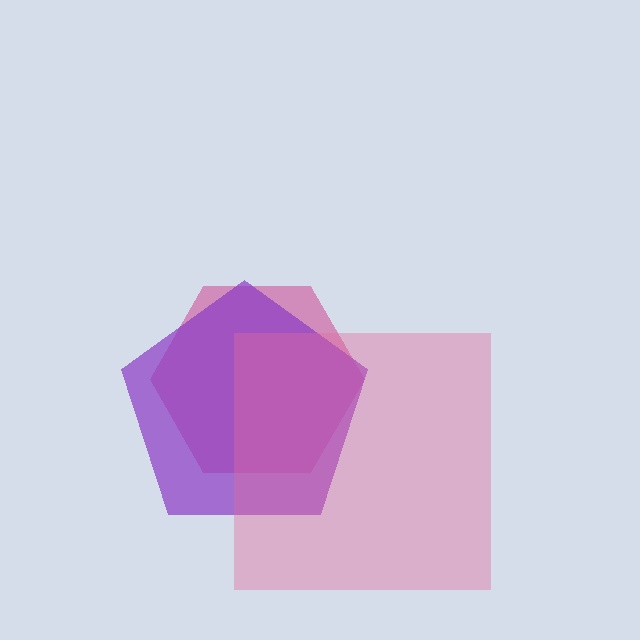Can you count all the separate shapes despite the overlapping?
Yes, there are 3 separate shapes.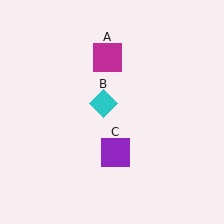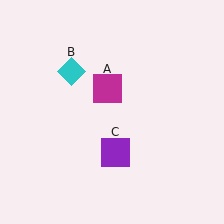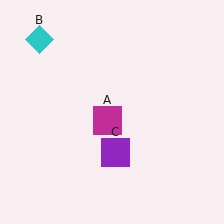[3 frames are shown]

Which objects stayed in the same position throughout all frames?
Purple square (object C) remained stationary.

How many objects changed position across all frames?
2 objects changed position: magenta square (object A), cyan diamond (object B).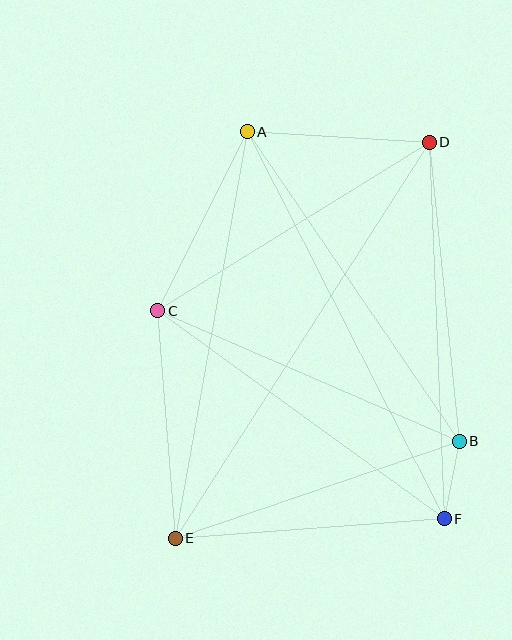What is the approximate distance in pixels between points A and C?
The distance between A and C is approximately 200 pixels.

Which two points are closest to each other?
Points B and F are closest to each other.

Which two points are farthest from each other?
Points D and E are farthest from each other.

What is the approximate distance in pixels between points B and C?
The distance between B and C is approximately 328 pixels.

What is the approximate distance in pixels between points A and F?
The distance between A and F is approximately 434 pixels.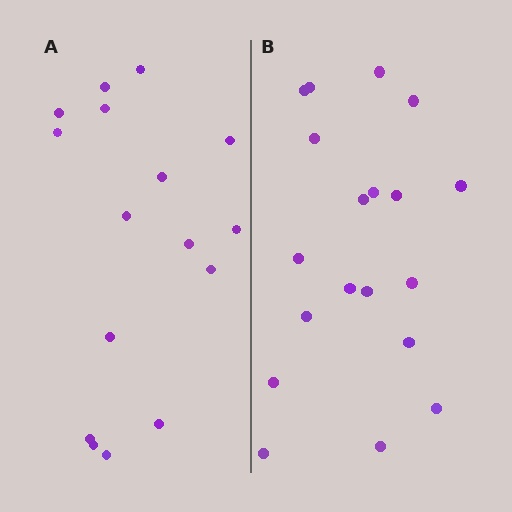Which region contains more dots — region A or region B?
Region B (the right region) has more dots.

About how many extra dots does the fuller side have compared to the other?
Region B has just a few more — roughly 2 or 3 more dots than region A.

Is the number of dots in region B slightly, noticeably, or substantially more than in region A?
Region B has only slightly more — the two regions are fairly close. The ratio is roughly 1.2 to 1.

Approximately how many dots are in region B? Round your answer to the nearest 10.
About 20 dots. (The exact count is 19, which rounds to 20.)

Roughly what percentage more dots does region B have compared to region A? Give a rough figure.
About 20% more.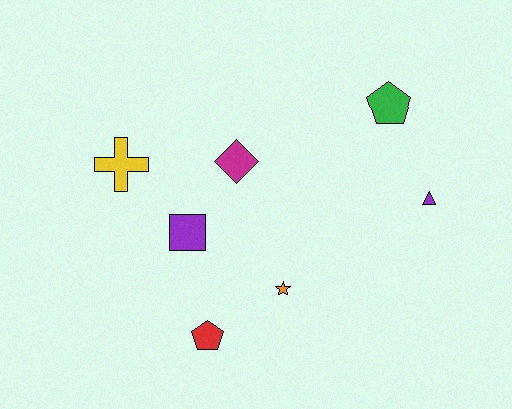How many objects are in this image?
There are 7 objects.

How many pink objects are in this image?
There are no pink objects.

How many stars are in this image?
There is 1 star.